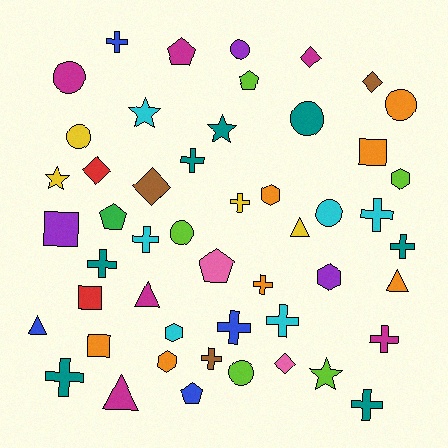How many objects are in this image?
There are 50 objects.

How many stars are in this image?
There are 4 stars.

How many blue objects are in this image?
There are 4 blue objects.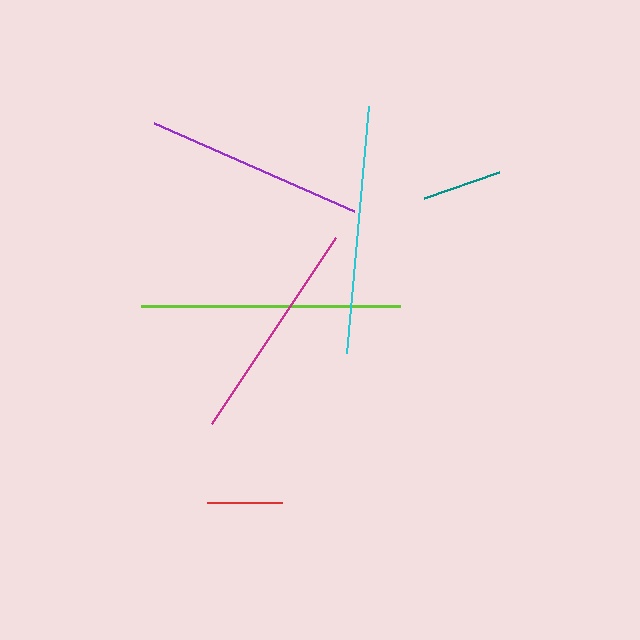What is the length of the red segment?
The red segment is approximately 76 pixels long.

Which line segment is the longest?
The lime line is the longest at approximately 259 pixels.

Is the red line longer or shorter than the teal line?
The teal line is longer than the red line.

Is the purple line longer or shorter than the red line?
The purple line is longer than the red line.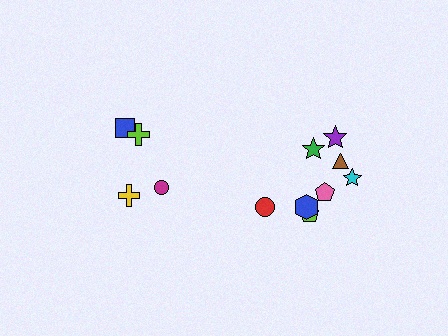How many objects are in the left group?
There are 4 objects.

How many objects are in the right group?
There are 8 objects.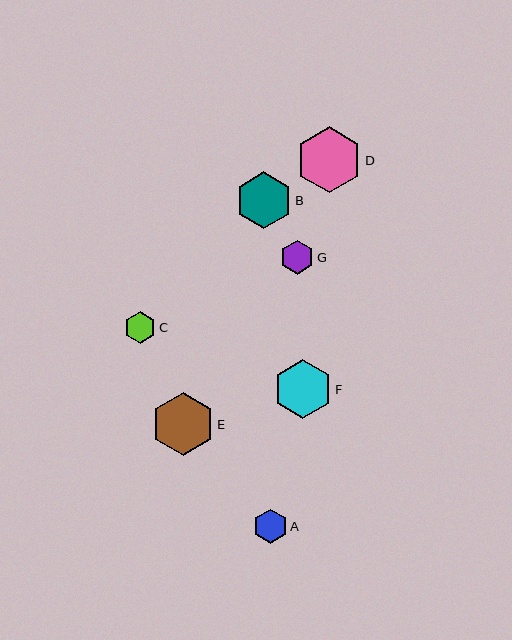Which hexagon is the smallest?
Hexagon C is the smallest with a size of approximately 32 pixels.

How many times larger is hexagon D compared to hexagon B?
Hexagon D is approximately 1.2 times the size of hexagon B.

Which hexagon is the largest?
Hexagon D is the largest with a size of approximately 66 pixels.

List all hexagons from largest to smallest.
From largest to smallest: D, E, F, B, A, G, C.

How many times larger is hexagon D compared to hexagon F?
Hexagon D is approximately 1.1 times the size of hexagon F.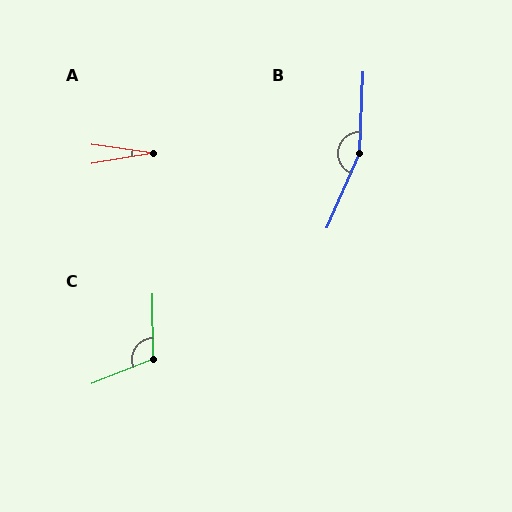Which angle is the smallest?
A, at approximately 18 degrees.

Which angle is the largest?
B, at approximately 158 degrees.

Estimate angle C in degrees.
Approximately 111 degrees.